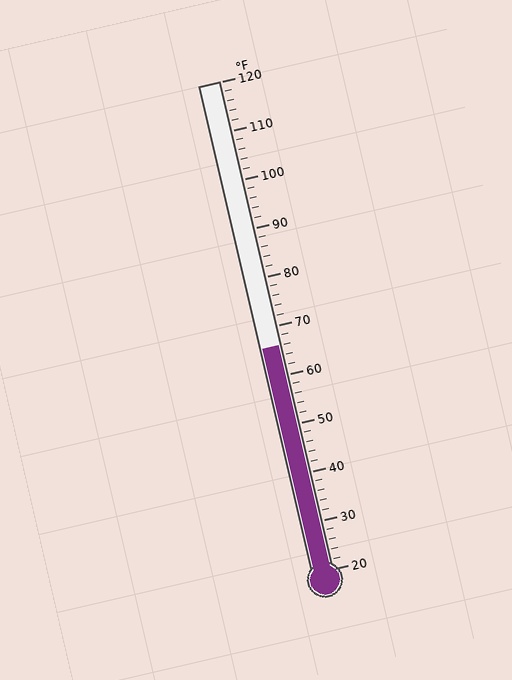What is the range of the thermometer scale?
The thermometer scale ranges from 20°F to 120°F.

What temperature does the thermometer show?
The thermometer shows approximately 66°F.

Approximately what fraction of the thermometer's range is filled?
The thermometer is filled to approximately 45% of its range.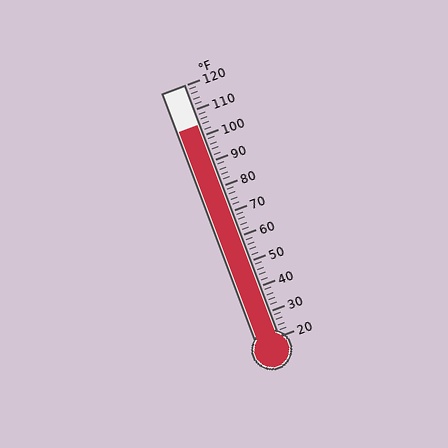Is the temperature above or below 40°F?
The temperature is above 40°F.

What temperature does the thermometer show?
The thermometer shows approximately 104°F.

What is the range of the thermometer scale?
The thermometer scale ranges from 20°F to 120°F.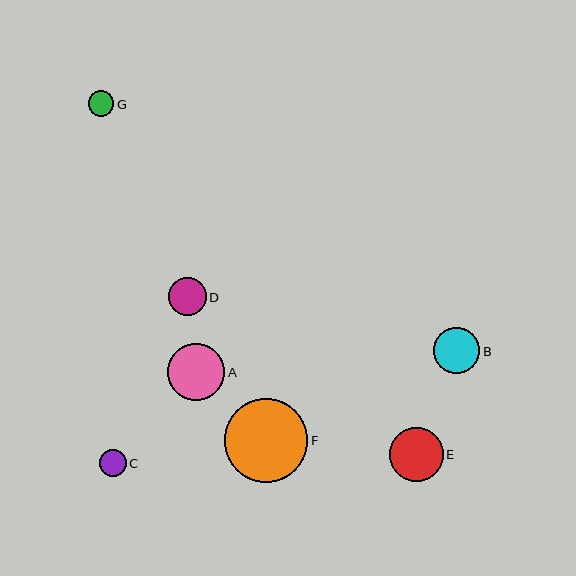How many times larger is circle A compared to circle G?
Circle A is approximately 2.3 times the size of circle G.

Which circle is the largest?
Circle F is the largest with a size of approximately 83 pixels.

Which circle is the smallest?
Circle G is the smallest with a size of approximately 25 pixels.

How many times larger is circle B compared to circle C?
Circle B is approximately 1.7 times the size of circle C.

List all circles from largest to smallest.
From largest to smallest: F, A, E, B, D, C, G.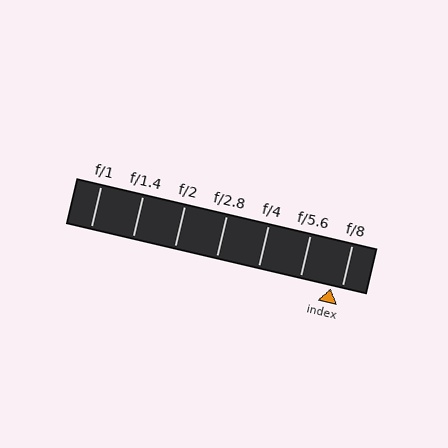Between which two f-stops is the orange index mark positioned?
The index mark is between f/5.6 and f/8.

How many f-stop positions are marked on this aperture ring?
There are 7 f-stop positions marked.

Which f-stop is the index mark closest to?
The index mark is closest to f/8.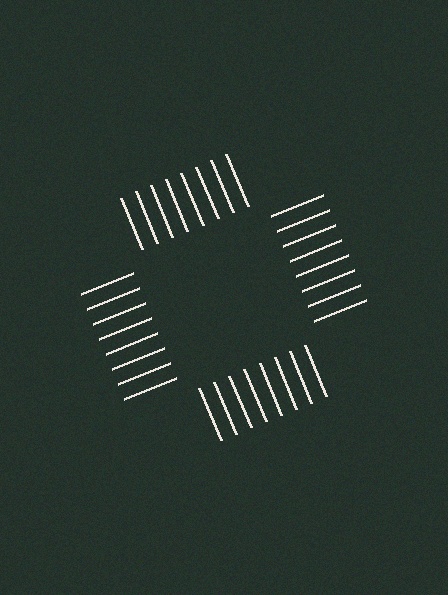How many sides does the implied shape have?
4 sides — the line-ends trace a square.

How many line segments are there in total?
32 — 8 along each of the 4 edges.